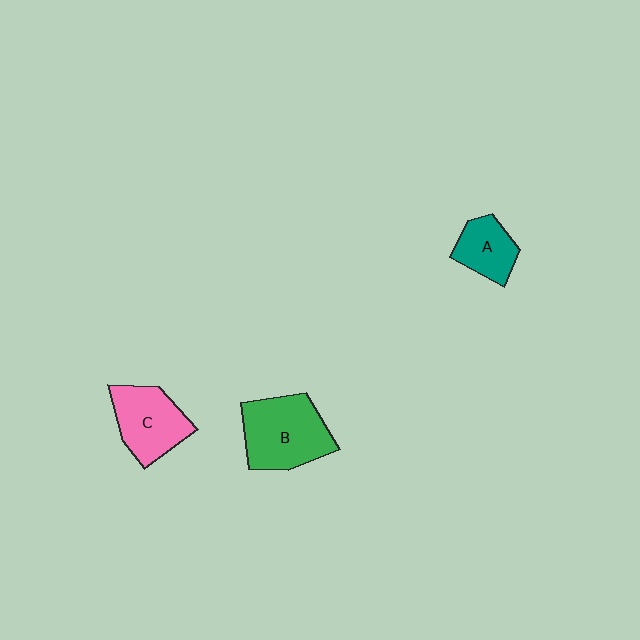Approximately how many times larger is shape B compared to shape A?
Approximately 1.8 times.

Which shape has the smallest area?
Shape A (teal).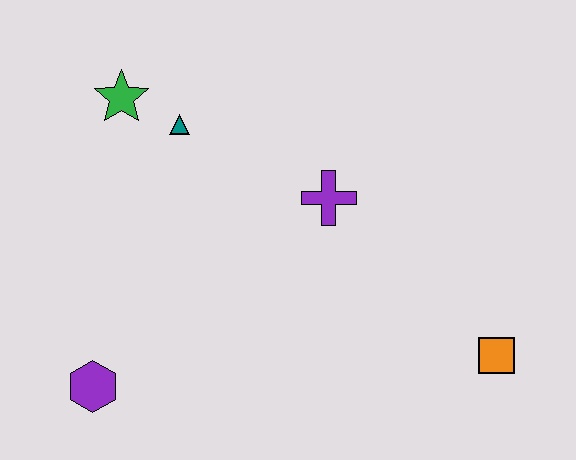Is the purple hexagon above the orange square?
No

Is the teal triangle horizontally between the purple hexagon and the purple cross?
Yes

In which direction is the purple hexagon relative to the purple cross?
The purple hexagon is to the left of the purple cross.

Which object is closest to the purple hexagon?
The teal triangle is closest to the purple hexagon.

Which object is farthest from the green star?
The orange square is farthest from the green star.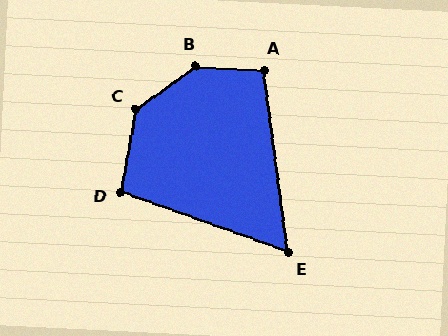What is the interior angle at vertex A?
Approximately 101 degrees (obtuse).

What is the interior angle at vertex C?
Approximately 136 degrees (obtuse).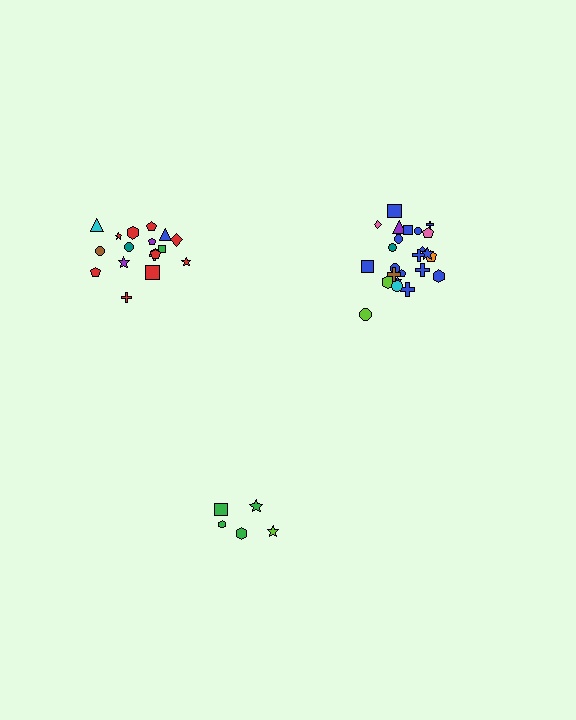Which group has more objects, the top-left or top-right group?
The top-right group.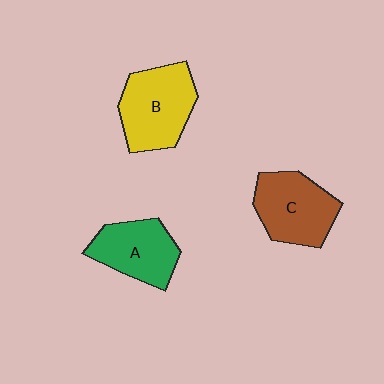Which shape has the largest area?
Shape B (yellow).